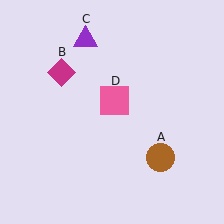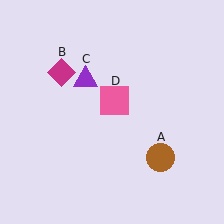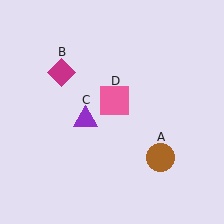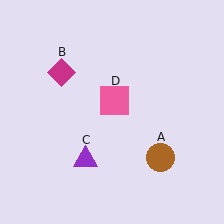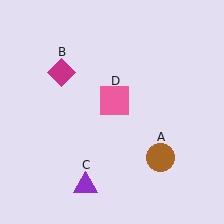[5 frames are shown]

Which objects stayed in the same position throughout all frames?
Brown circle (object A) and magenta diamond (object B) and pink square (object D) remained stationary.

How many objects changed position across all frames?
1 object changed position: purple triangle (object C).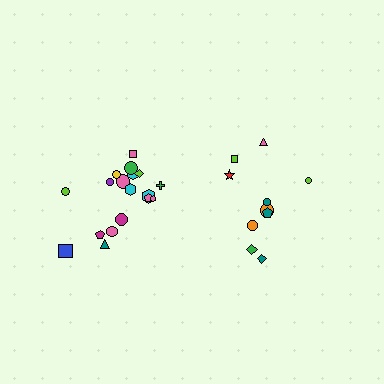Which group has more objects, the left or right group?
The left group.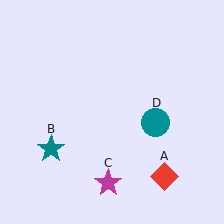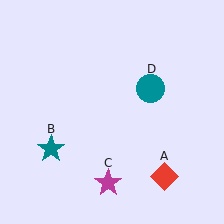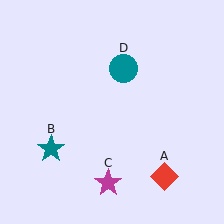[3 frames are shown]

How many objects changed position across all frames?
1 object changed position: teal circle (object D).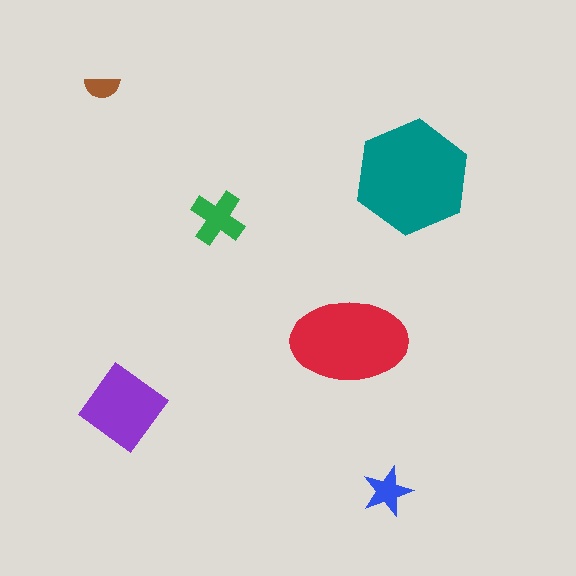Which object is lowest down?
The blue star is bottommost.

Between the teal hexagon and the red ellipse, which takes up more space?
The teal hexagon.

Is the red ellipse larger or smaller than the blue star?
Larger.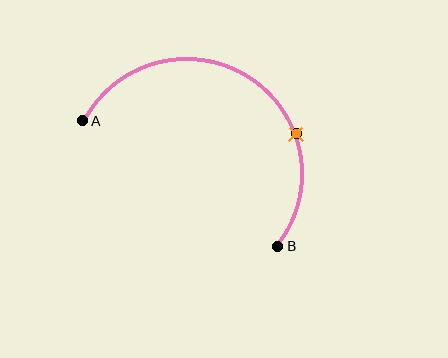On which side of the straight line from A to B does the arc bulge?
The arc bulges above the straight line connecting A and B.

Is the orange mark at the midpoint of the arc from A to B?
No. The orange mark lies on the arc but is closer to endpoint B. The arc midpoint would be at the point on the curve equidistant along the arc from both A and B.